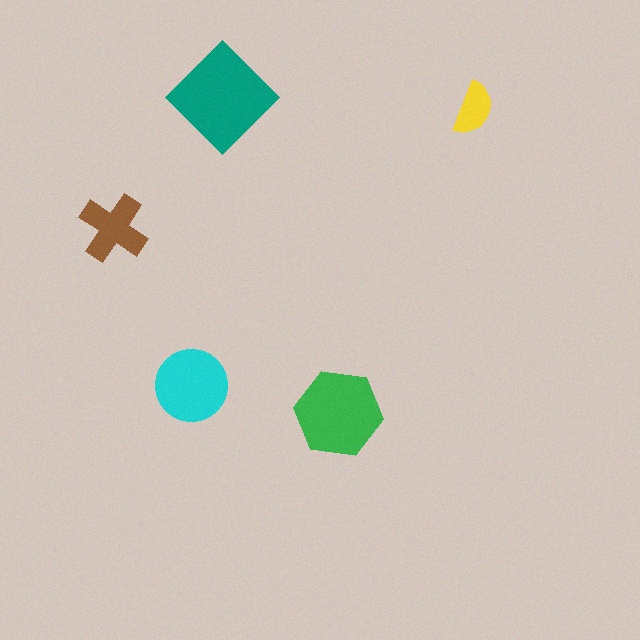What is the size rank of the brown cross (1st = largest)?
4th.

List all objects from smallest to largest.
The yellow semicircle, the brown cross, the cyan circle, the green hexagon, the teal diamond.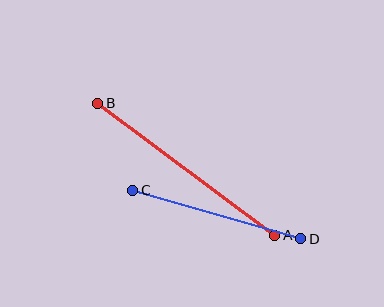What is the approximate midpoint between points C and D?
The midpoint is at approximately (217, 215) pixels.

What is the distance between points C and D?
The distance is approximately 175 pixels.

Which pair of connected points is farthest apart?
Points A and B are farthest apart.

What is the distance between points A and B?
The distance is approximately 221 pixels.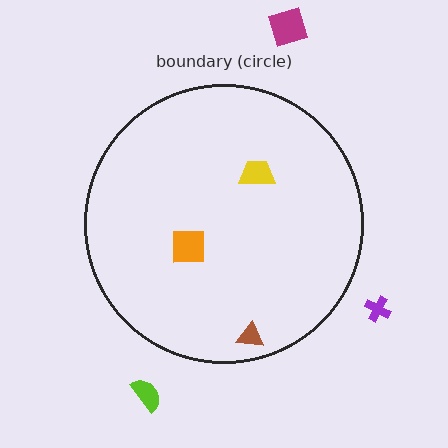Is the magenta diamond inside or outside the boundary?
Outside.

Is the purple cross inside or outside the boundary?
Outside.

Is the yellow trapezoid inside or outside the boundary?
Inside.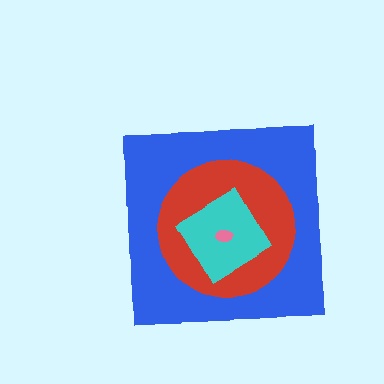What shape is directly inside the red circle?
The cyan diamond.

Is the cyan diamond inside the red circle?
Yes.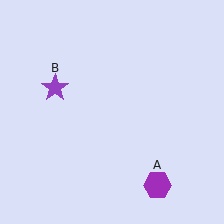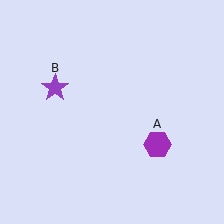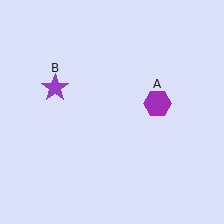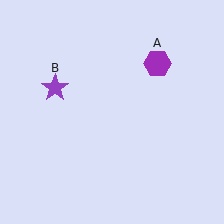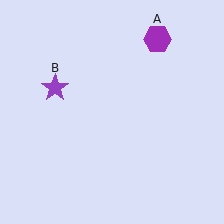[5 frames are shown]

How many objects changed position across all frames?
1 object changed position: purple hexagon (object A).